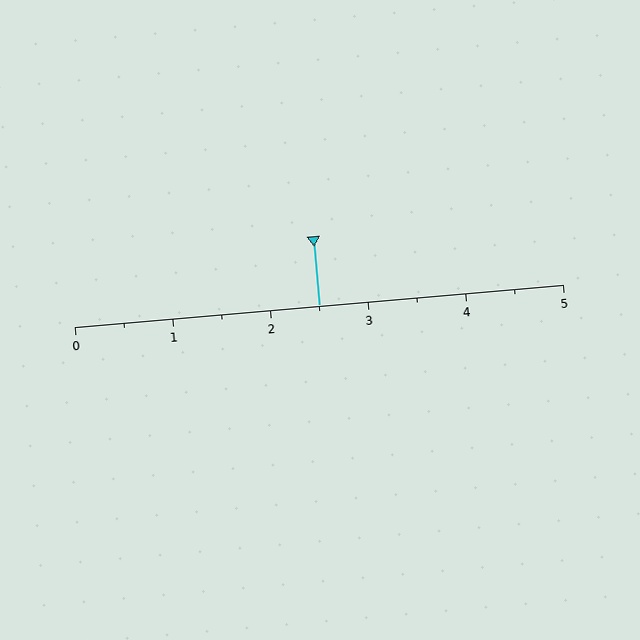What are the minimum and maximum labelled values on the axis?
The axis runs from 0 to 5.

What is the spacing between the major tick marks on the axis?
The major ticks are spaced 1 apart.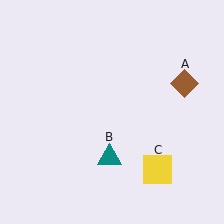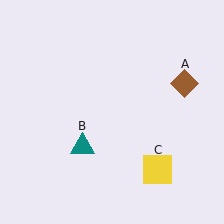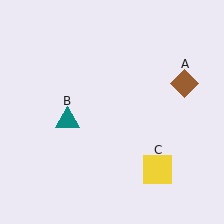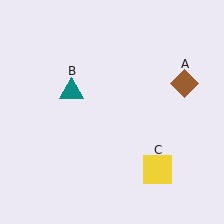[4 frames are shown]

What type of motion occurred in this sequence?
The teal triangle (object B) rotated clockwise around the center of the scene.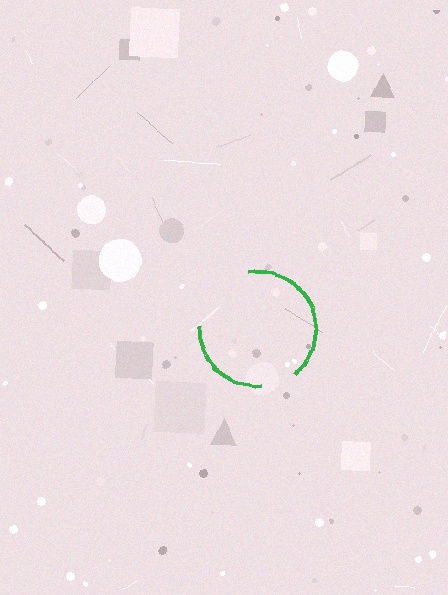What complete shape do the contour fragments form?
The contour fragments form a circle.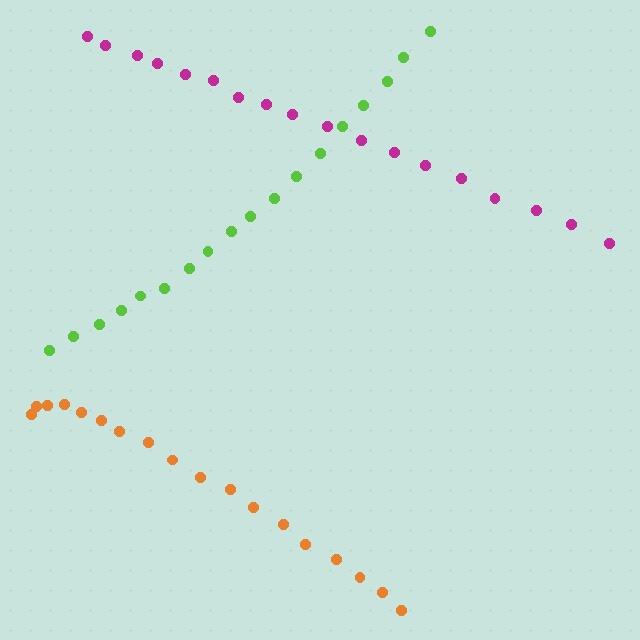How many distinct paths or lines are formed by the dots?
There are 3 distinct paths.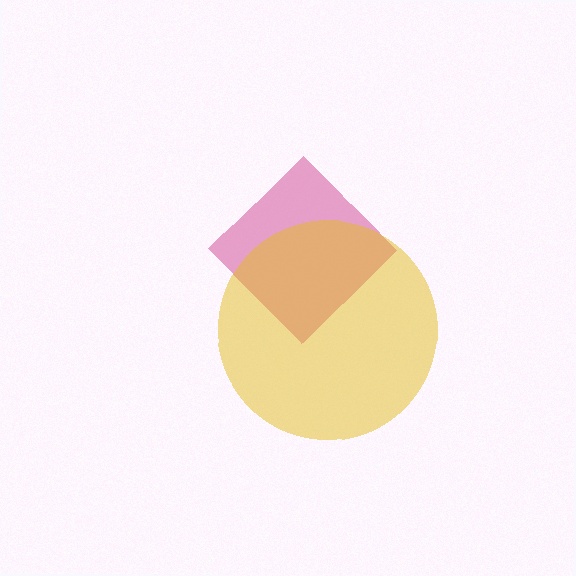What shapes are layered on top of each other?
The layered shapes are: a pink diamond, a yellow circle.